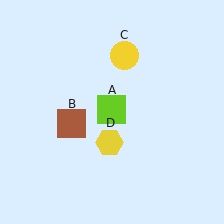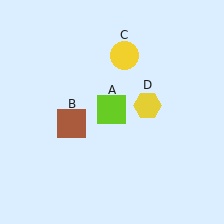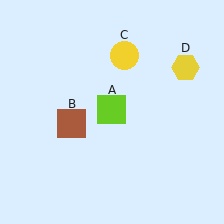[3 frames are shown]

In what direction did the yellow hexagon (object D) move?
The yellow hexagon (object D) moved up and to the right.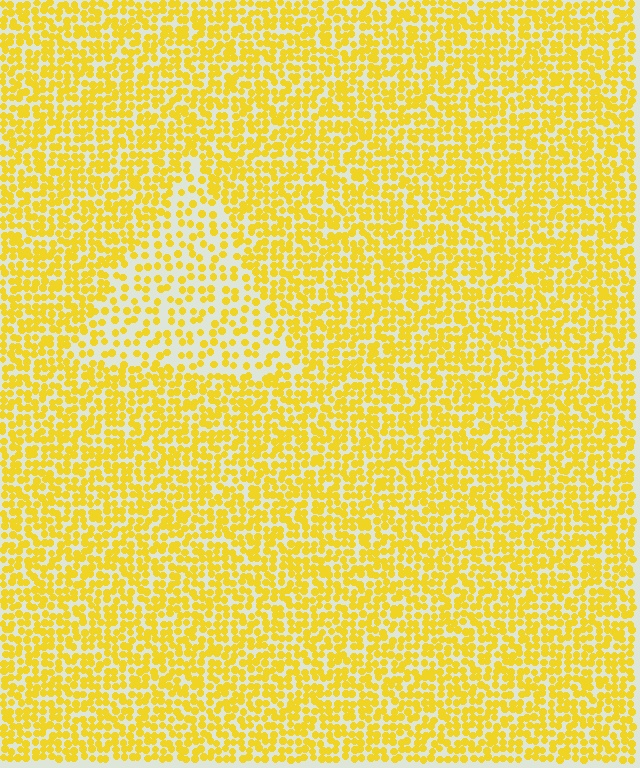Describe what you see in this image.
The image contains small yellow elements arranged at two different densities. A triangle-shaped region is visible where the elements are less densely packed than the surrounding area.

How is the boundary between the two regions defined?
The boundary is defined by a change in element density (approximately 1.9x ratio). All elements are the same color, size, and shape.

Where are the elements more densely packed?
The elements are more densely packed outside the triangle boundary.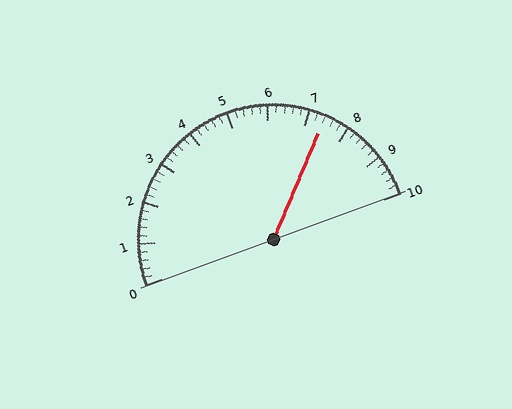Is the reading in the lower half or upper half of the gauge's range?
The reading is in the upper half of the range (0 to 10).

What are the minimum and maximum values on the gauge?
The gauge ranges from 0 to 10.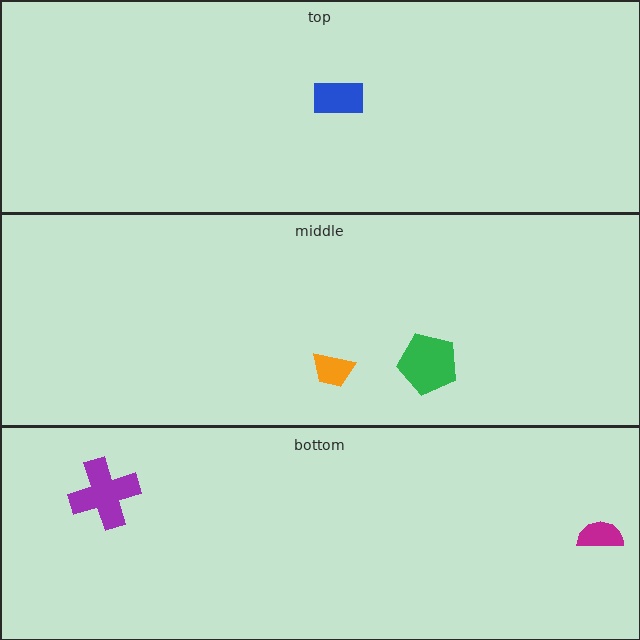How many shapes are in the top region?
1.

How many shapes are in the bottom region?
2.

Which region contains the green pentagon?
The middle region.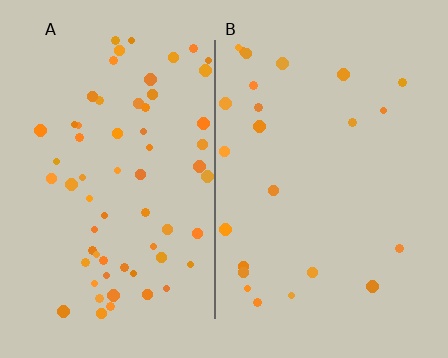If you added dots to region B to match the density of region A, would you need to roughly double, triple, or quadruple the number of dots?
Approximately triple.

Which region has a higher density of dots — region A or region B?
A (the left).